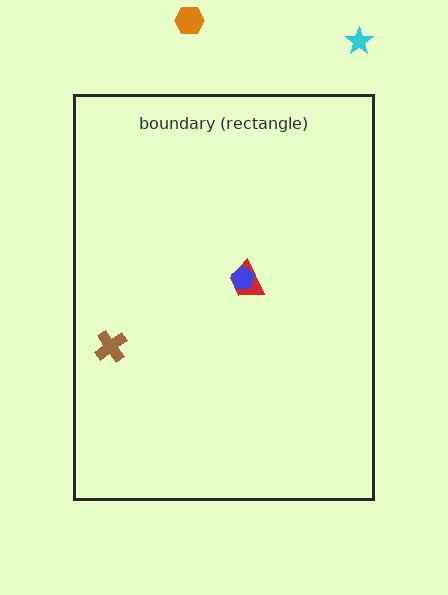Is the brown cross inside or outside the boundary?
Inside.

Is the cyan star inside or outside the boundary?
Outside.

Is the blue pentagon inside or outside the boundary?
Inside.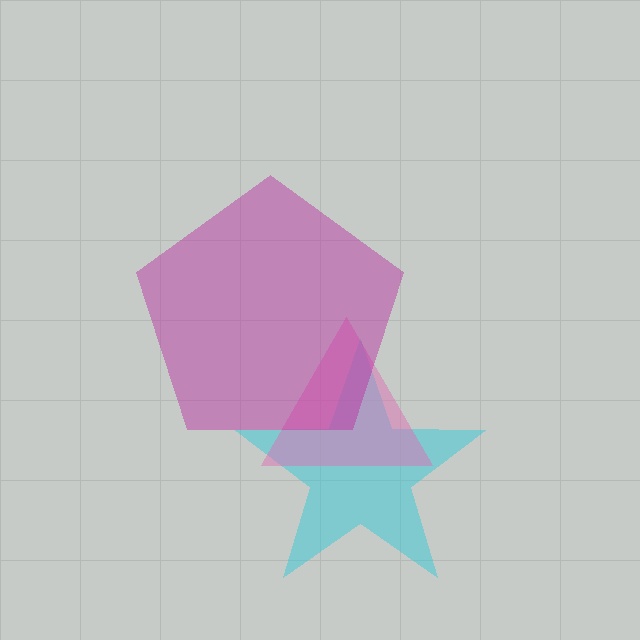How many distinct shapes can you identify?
There are 3 distinct shapes: a cyan star, a pink triangle, a magenta pentagon.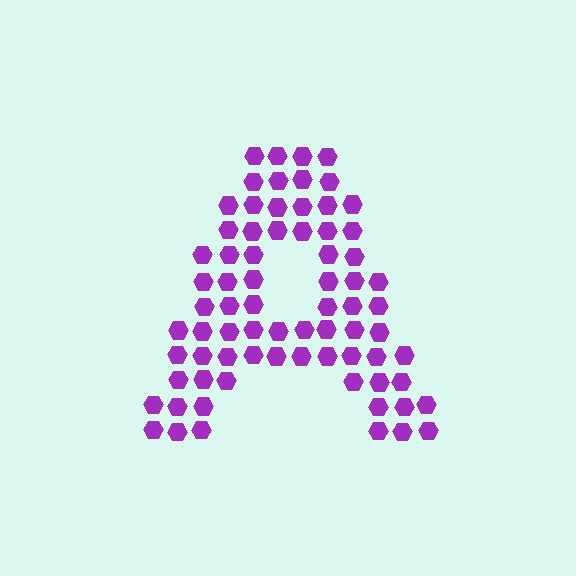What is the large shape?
The large shape is the letter A.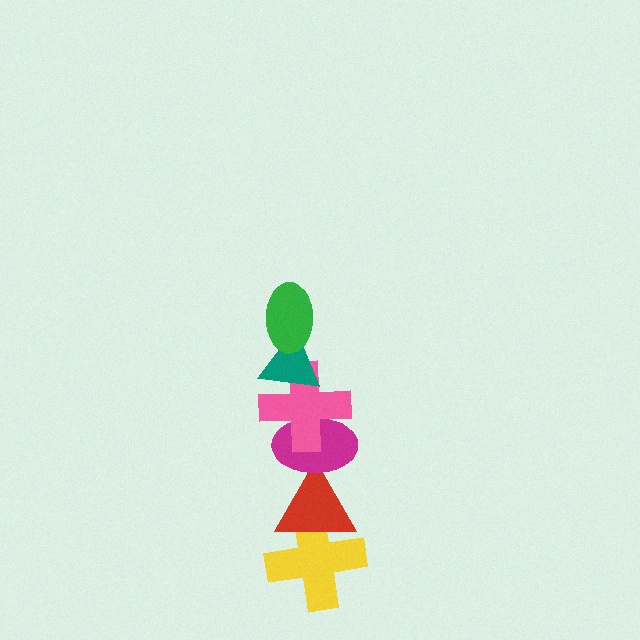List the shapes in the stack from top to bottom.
From top to bottom: the green ellipse, the teal triangle, the pink cross, the magenta ellipse, the red triangle, the yellow cross.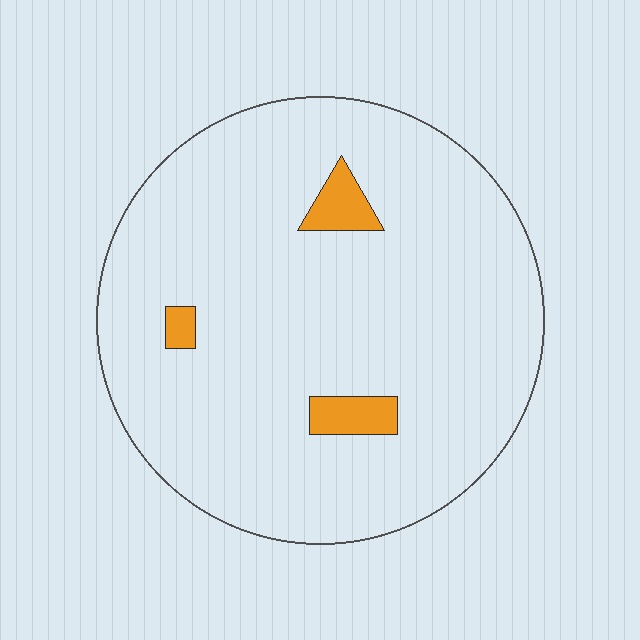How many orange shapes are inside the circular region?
3.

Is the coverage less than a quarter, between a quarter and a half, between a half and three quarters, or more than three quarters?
Less than a quarter.